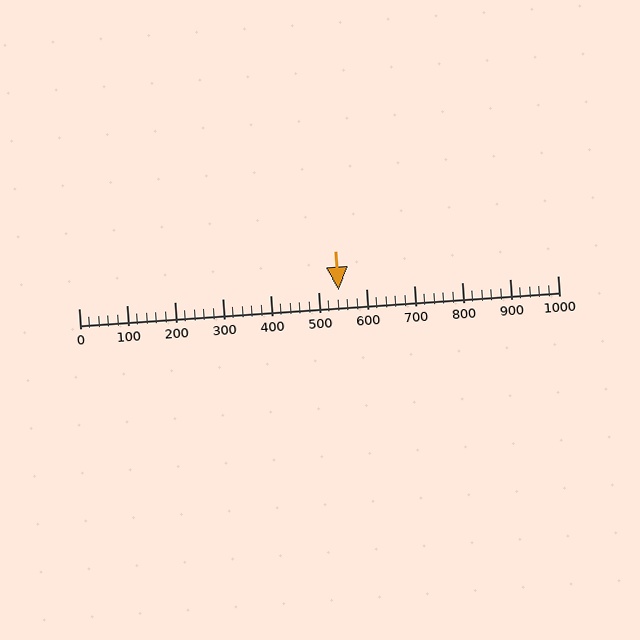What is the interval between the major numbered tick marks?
The major tick marks are spaced 100 units apart.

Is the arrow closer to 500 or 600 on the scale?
The arrow is closer to 500.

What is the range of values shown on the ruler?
The ruler shows values from 0 to 1000.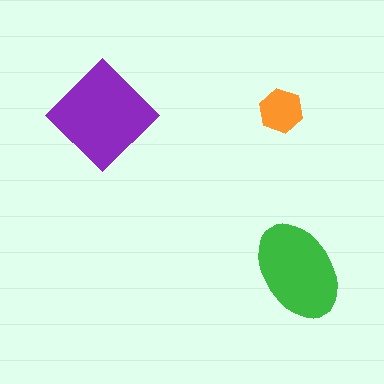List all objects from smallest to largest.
The orange hexagon, the green ellipse, the purple diamond.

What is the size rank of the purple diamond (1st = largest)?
1st.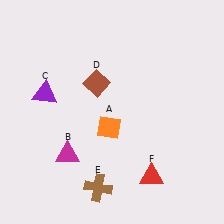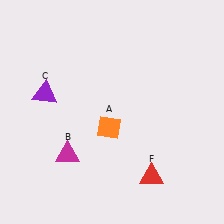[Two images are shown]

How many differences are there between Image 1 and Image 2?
There are 2 differences between the two images.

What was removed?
The brown diamond (D), the brown cross (E) were removed in Image 2.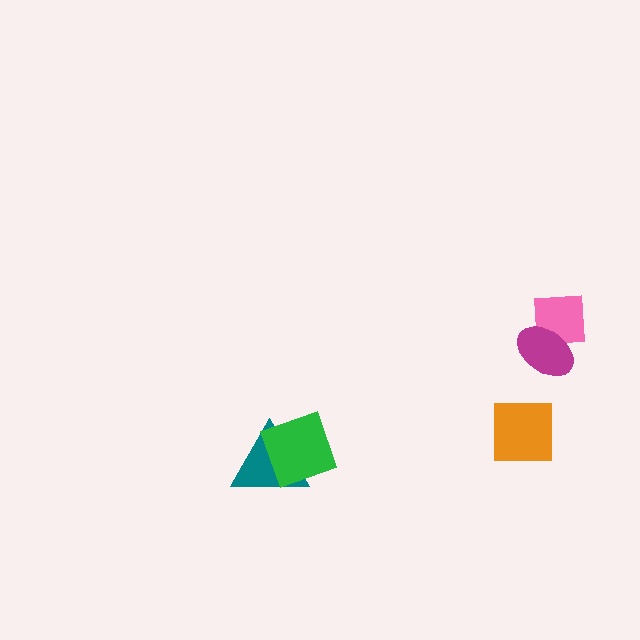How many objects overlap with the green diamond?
1 object overlaps with the green diamond.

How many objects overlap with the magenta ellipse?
1 object overlaps with the magenta ellipse.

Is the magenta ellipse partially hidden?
No, no other shape covers it.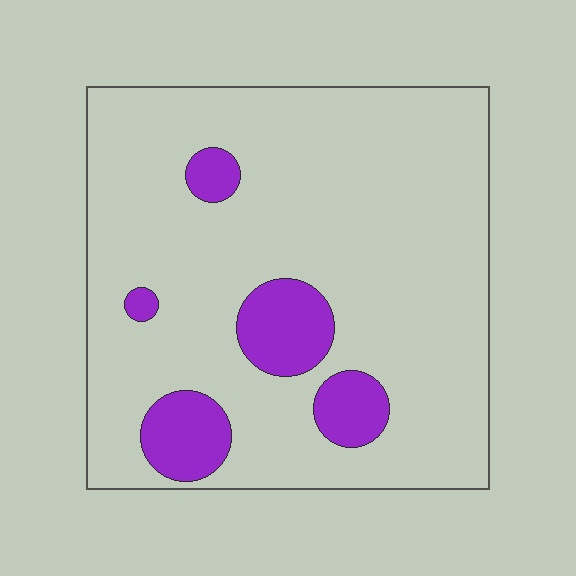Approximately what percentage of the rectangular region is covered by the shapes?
Approximately 15%.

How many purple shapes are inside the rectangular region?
5.